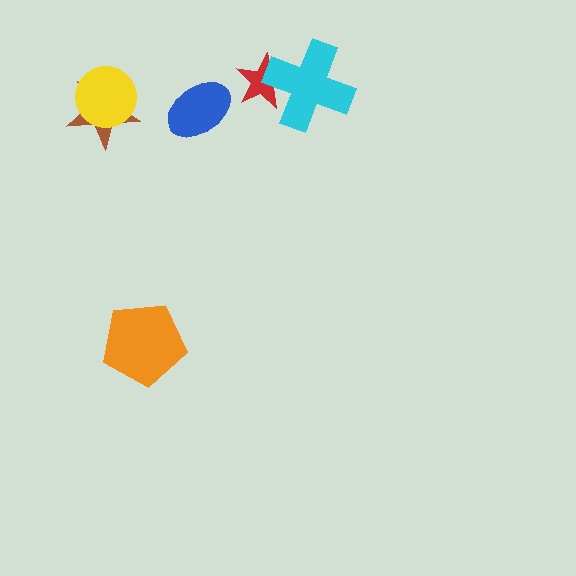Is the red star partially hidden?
Yes, it is partially covered by another shape.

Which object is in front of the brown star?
The yellow circle is in front of the brown star.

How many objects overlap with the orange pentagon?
0 objects overlap with the orange pentagon.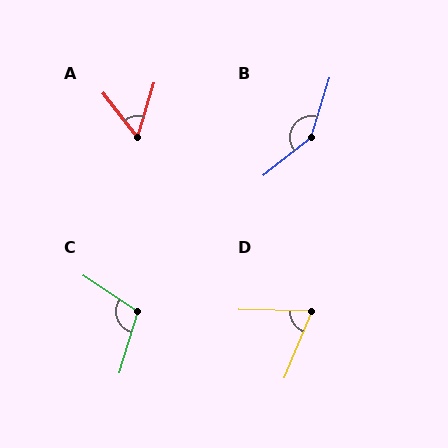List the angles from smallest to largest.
A (55°), D (68°), C (107°), B (146°).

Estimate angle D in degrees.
Approximately 68 degrees.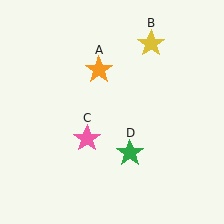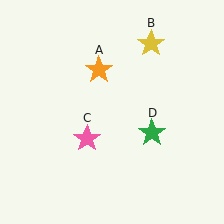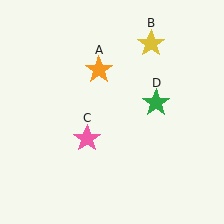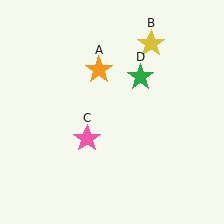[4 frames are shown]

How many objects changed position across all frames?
1 object changed position: green star (object D).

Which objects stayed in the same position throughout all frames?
Orange star (object A) and yellow star (object B) and pink star (object C) remained stationary.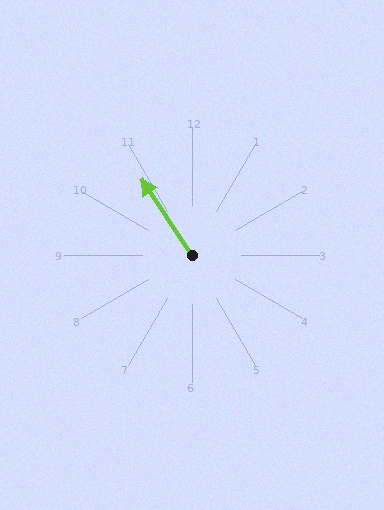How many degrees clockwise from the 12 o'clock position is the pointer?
Approximately 326 degrees.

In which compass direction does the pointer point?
Northwest.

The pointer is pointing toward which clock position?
Roughly 11 o'clock.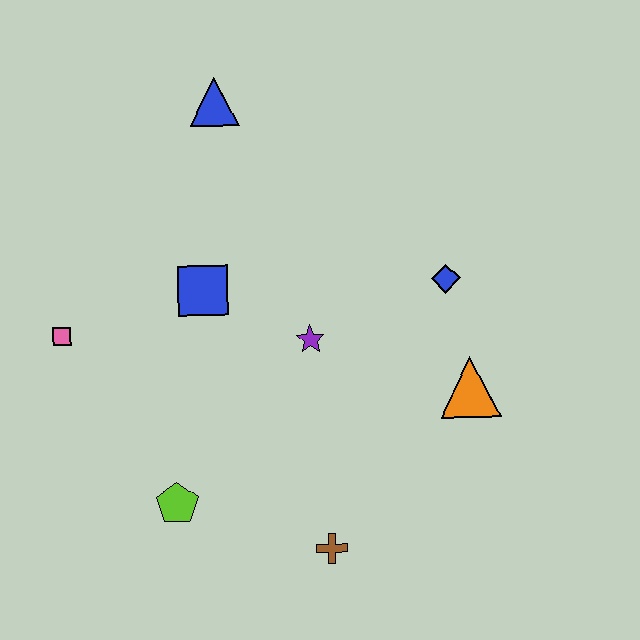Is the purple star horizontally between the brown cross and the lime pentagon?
Yes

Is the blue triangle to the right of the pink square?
Yes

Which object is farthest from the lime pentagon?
The blue triangle is farthest from the lime pentagon.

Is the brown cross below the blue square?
Yes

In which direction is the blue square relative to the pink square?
The blue square is to the right of the pink square.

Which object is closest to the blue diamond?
The orange triangle is closest to the blue diamond.